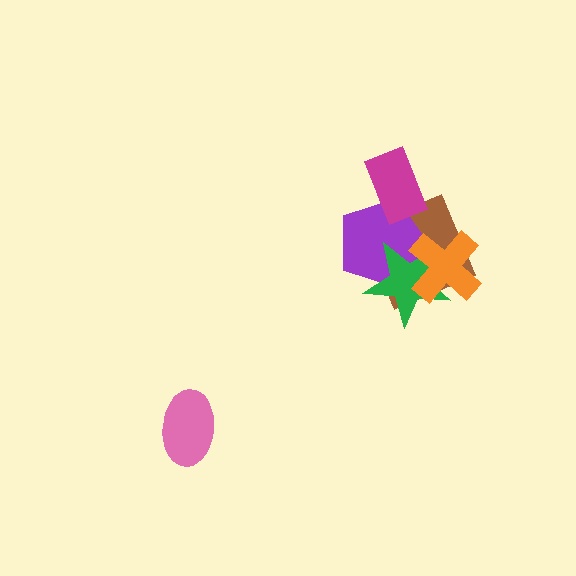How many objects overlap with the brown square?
4 objects overlap with the brown square.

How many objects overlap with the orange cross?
3 objects overlap with the orange cross.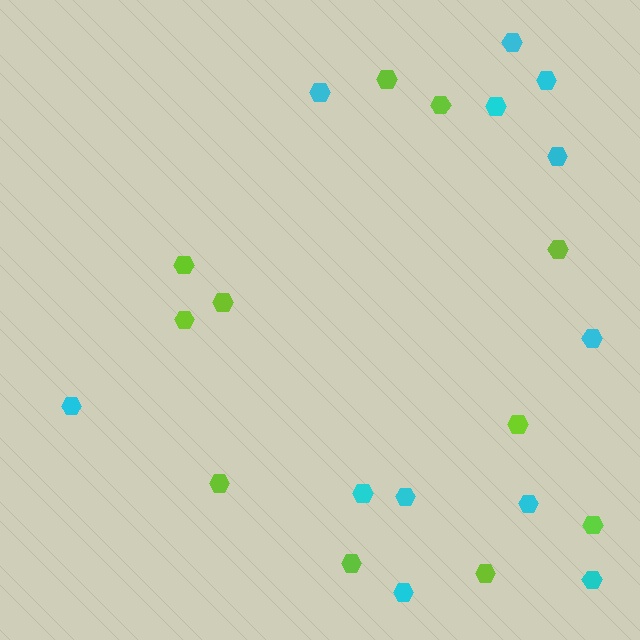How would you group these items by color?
There are 2 groups: one group of lime hexagons (11) and one group of cyan hexagons (12).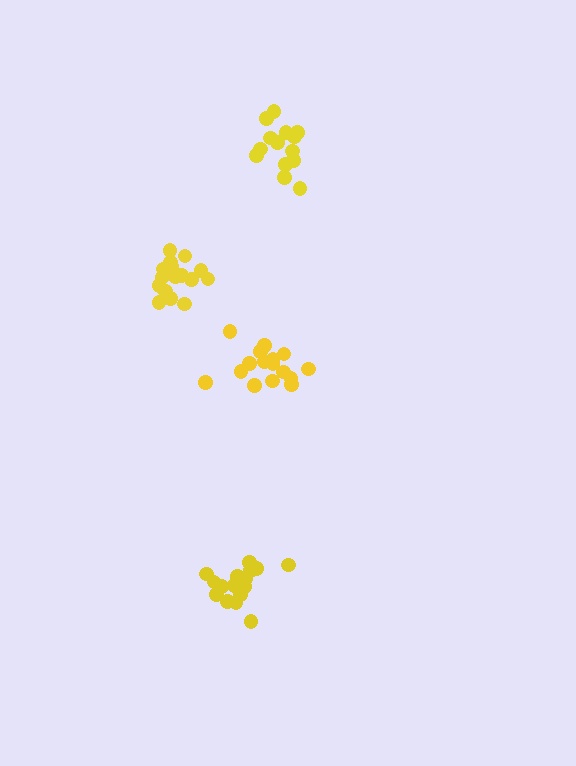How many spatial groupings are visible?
There are 4 spatial groupings.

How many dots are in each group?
Group 1: 18 dots, Group 2: 14 dots, Group 3: 16 dots, Group 4: 17 dots (65 total).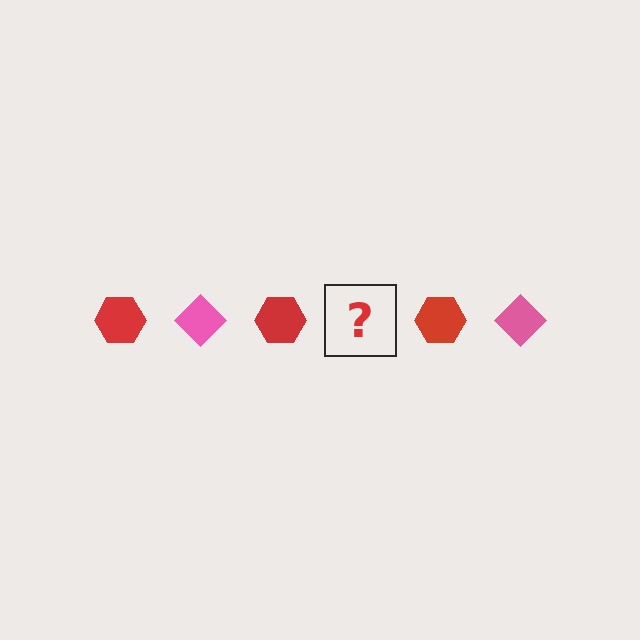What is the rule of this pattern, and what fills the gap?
The rule is that the pattern alternates between red hexagon and pink diamond. The gap should be filled with a pink diamond.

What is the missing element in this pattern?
The missing element is a pink diamond.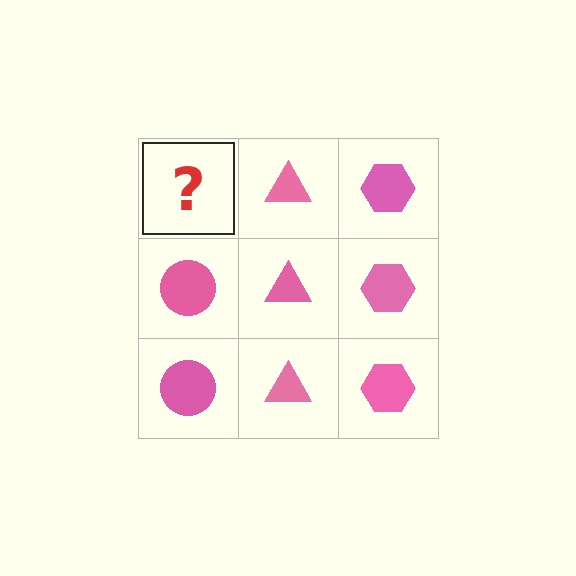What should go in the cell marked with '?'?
The missing cell should contain a pink circle.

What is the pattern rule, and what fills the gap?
The rule is that each column has a consistent shape. The gap should be filled with a pink circle.